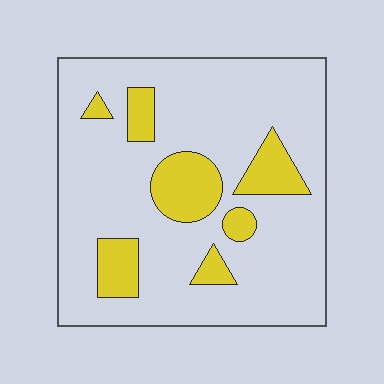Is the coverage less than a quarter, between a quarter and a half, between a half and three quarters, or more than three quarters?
Less than a quarter.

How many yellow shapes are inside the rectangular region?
7.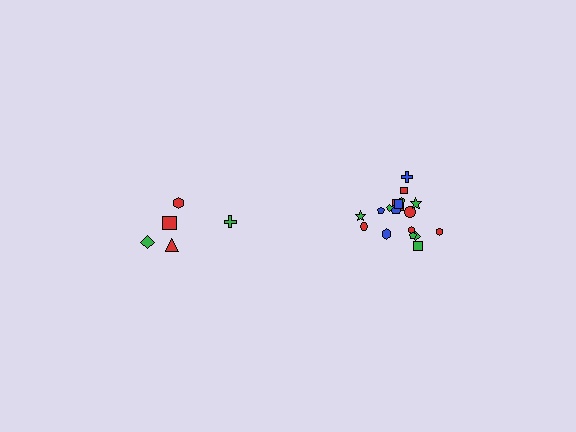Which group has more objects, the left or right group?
The right group.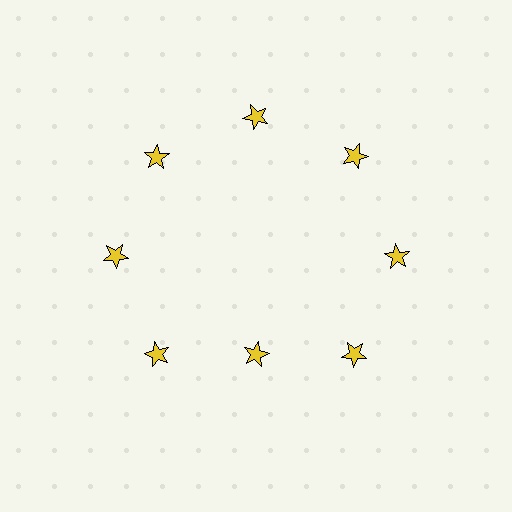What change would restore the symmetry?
The symmetry would be restored by moving it outward, back onto the ring so that all 8 stars sit at equal angles and equal distance from the center.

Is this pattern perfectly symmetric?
No. The 8 yellow stars are arranged in a ring, but one element near the 6 o'clock position is pulled inward toward the center, breaking the 8-fold rotational symmetry.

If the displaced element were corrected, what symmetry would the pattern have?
It would have 8-fold rotational symmetry — the pattern would map onto itself every 45 degrees.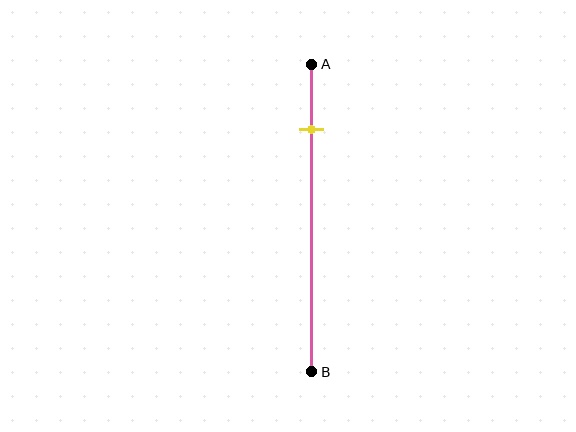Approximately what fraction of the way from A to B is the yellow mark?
The yellow mark is approximately 20% of the way from A to B.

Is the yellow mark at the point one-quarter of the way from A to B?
No, the mark is at about 20% from A, not at the 25% one-quarter point.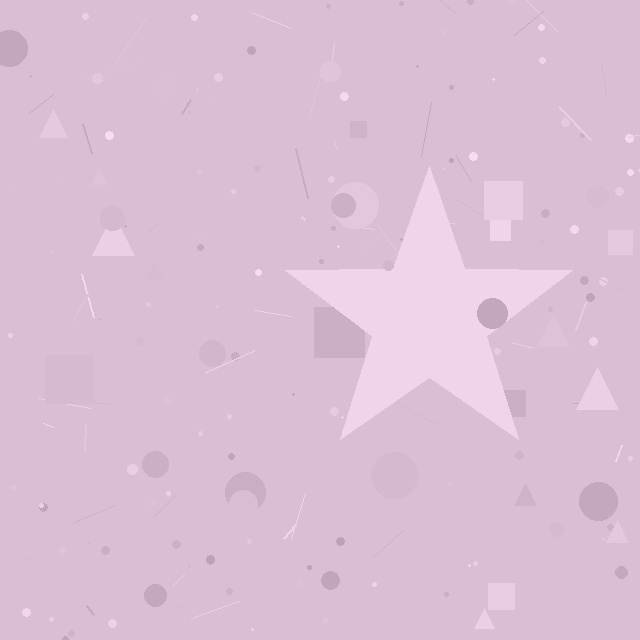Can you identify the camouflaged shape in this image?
The camouflaged shape is a star.